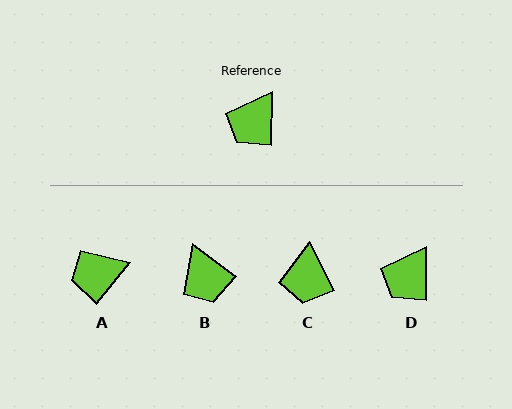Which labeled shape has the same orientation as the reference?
D.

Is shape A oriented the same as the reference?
No, it is off by about 38 degrees.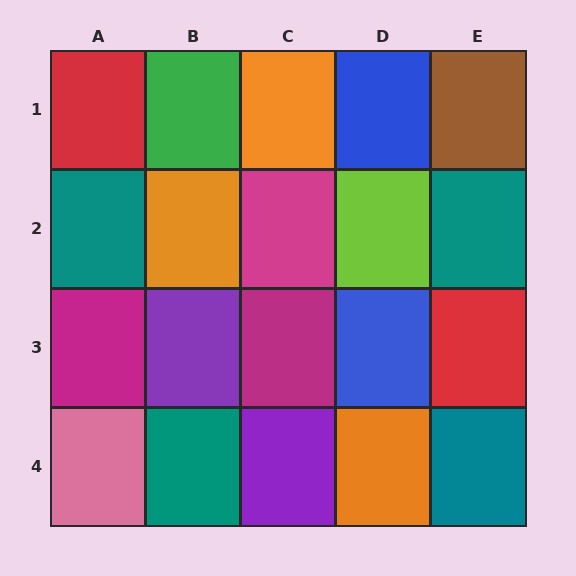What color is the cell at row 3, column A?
Magenta.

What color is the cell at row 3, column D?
Blue.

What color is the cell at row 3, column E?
Red.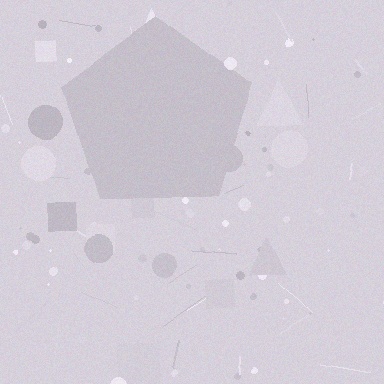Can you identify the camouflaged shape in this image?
The camouflaged shape is a pentagon.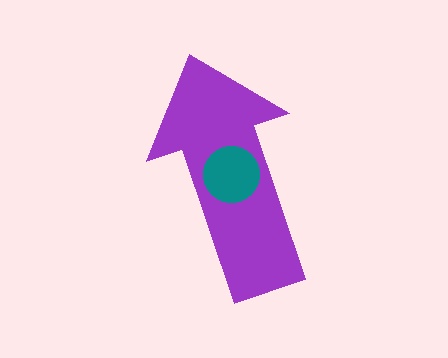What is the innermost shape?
The teal circle.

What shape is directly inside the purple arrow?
The teal circle.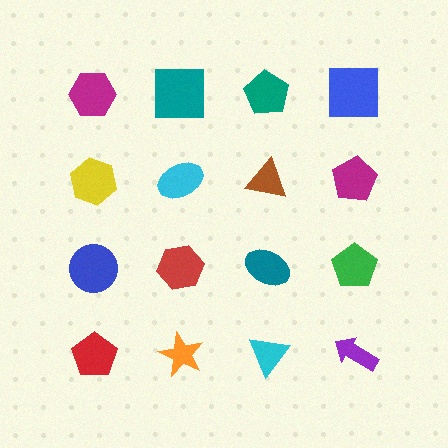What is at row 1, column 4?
A blue square.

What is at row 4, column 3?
A cyan triangle.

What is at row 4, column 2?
An orange star.